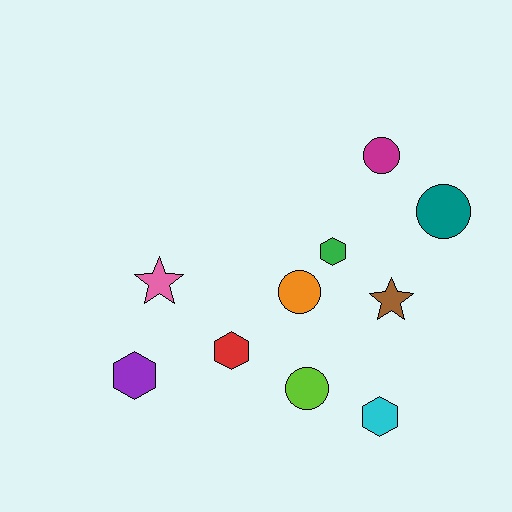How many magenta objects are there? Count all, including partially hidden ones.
There is 1 magenta object.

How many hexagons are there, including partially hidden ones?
There are 4 hexagons.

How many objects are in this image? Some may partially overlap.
There are 10 objects.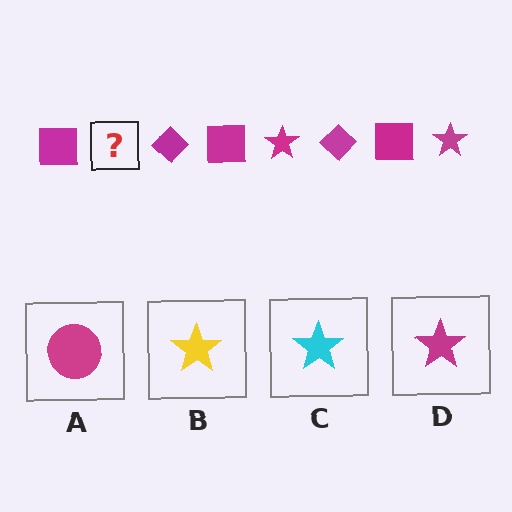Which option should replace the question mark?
Option D.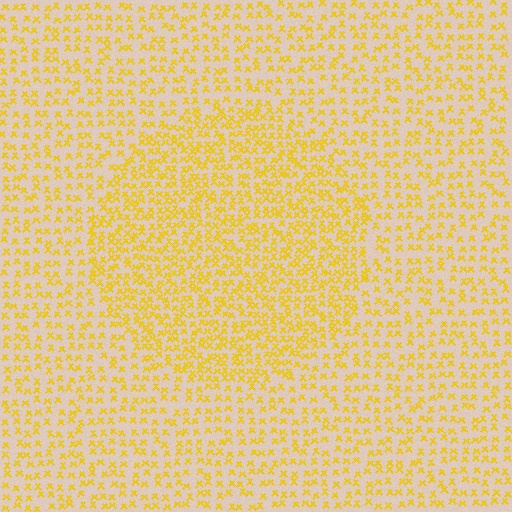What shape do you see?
I see a circle.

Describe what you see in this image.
The image contains small yellow elements arranged at two different densities. A circle-shaped region is visible where the elements are more densely packed than the surrounding area.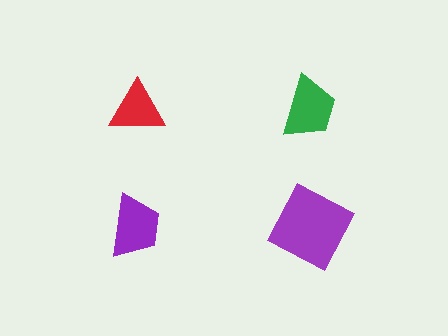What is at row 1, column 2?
A green trapezoid.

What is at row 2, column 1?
A purple trapezoid.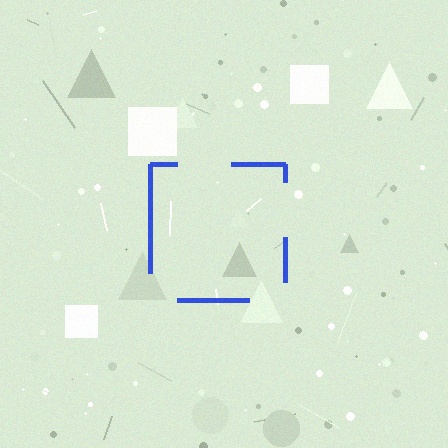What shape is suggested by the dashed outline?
The dashed outline suggests a square.